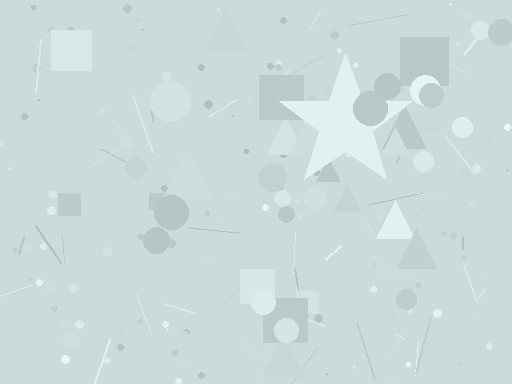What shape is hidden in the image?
A star is hidden in the image.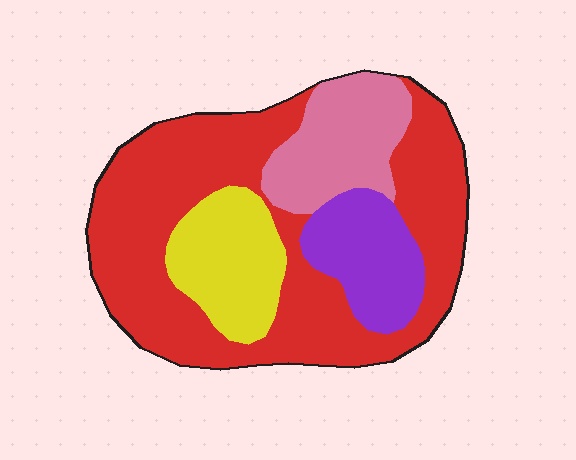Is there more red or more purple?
Red.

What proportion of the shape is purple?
Purple covers 13% of the shape.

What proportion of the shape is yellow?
Yellow takes up about one sixth (1/6) of the shape.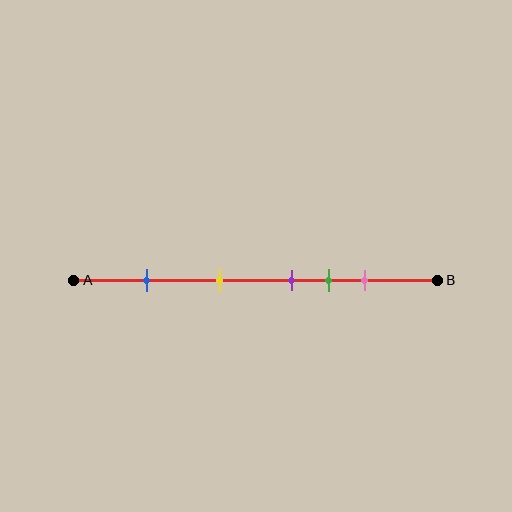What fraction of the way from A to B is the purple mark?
The purple mark is approximately 60% (0.6) of the way from A to B.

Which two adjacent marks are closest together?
The purple and green marks are the closest adjacent pair.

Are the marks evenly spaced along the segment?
No, the marks are not evenly spaced.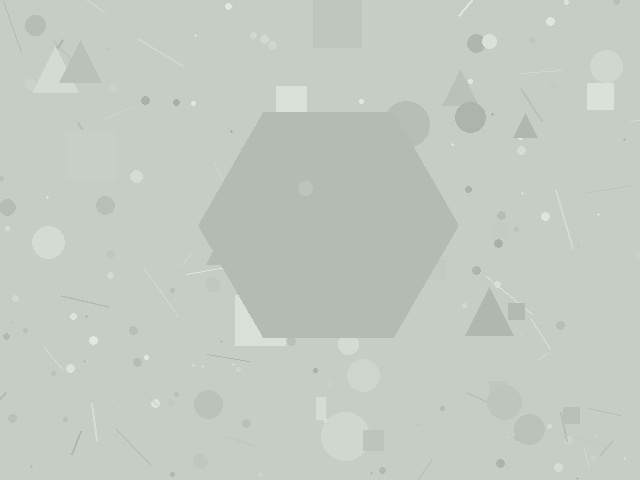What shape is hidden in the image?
A hexagon is hidden in the image.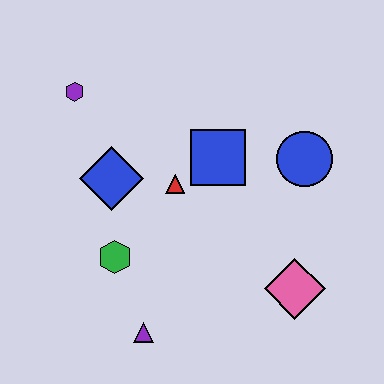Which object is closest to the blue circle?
The blue square is closest to the blue circle.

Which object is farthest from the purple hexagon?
The pink diamond is farthest from the purple hexagon.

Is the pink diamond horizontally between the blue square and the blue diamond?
No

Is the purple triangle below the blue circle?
Yes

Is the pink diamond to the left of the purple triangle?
No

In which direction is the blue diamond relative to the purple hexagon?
The blue diamond is below the purple hexagon.